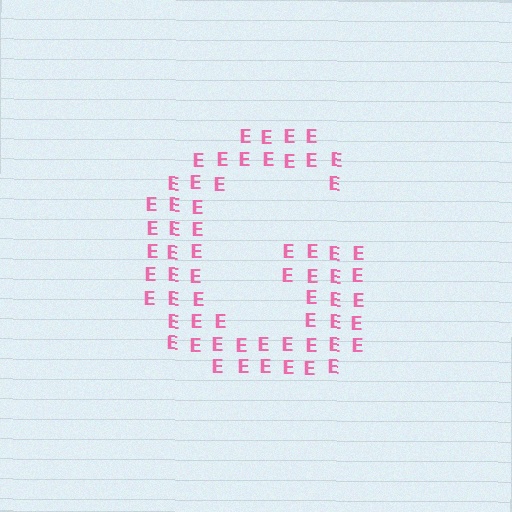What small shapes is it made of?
It is made of small letter E's.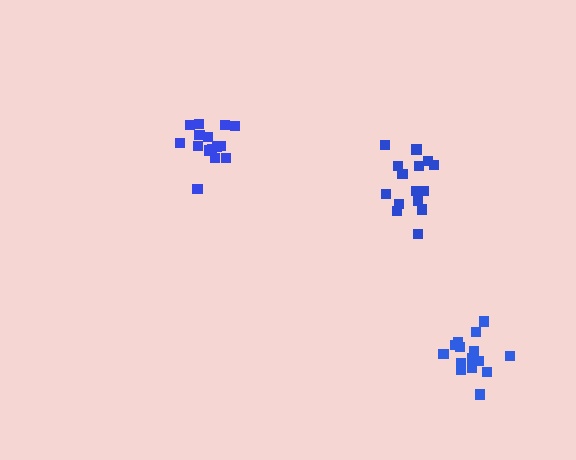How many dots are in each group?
Group 1: 15 dots, Group 2: 16 dots, Group 3: 15 dots (46 total).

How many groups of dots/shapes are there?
There are 3 groups.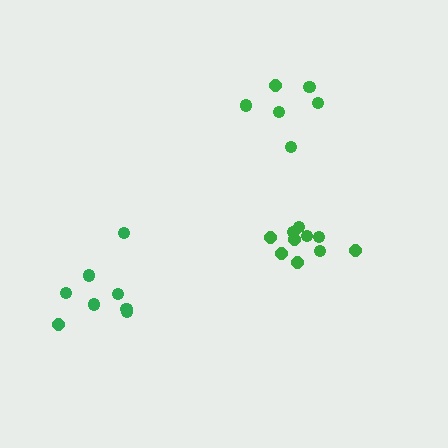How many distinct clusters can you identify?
There are 3 distinct clusters.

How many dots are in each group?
Group 1: 8 dots, Group 2: 6 dots, Group 3: 10 dots (24 total).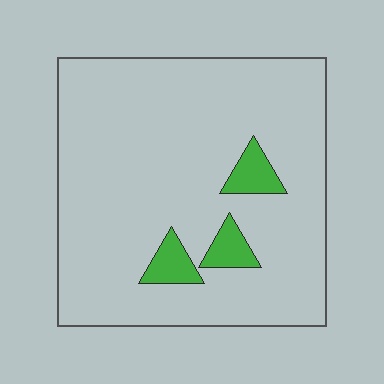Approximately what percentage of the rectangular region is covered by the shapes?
Approximately 10%.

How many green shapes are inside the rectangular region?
3.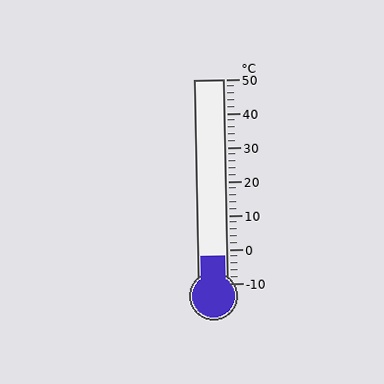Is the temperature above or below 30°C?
The temperature is below 30°C.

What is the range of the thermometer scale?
The thermometer scale ranges from -10°C to 50°C.